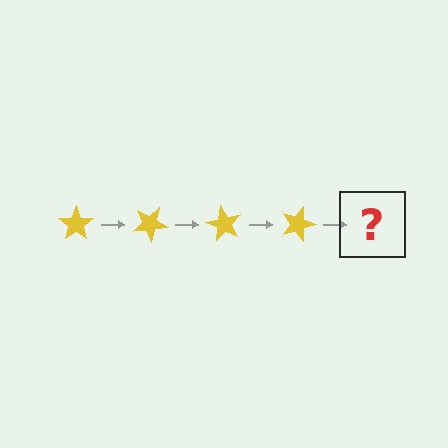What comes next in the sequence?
The next element should be a yellow star rotated 120 degrees.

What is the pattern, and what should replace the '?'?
The pattern is that the star rotates 30 degrees each step. The '?' should be a yellow star rotated 120 degrees.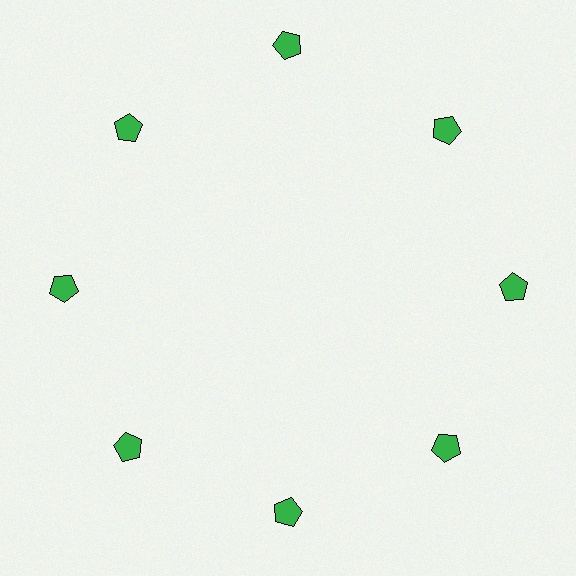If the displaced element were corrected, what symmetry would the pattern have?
It would have 8-fold rotational symmetry — the pattern would map onto itself every 45 degrees.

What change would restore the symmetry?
The symmetry would be restored by moving it inward, back onto the ring so that all 8 pentagons sit at equal angles and equal distance from the center.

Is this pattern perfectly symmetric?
No. The 8 green pentagons are arranged in a ring, but one element near the 12 o'clock position is pushed outward from the center, breaking the 8-fold rotational symmetry.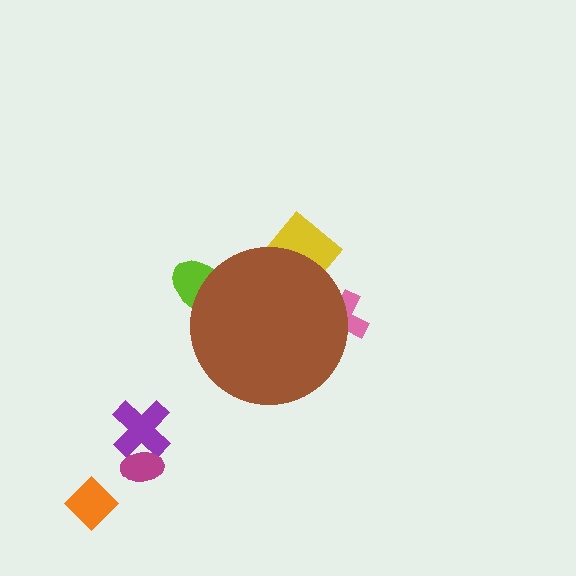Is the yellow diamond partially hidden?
Yes, the yellow diamond is partially hidden behind the brown circle.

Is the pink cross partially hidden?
Yes, the pink cross is partially hidden behind the brown circle.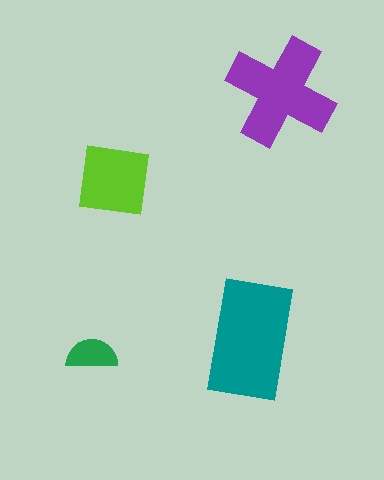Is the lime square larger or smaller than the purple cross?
Smaller.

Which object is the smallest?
The green semicircle.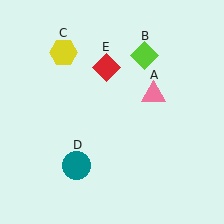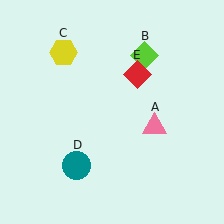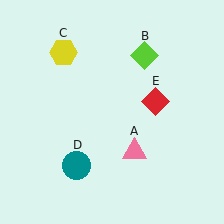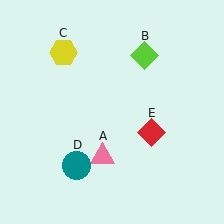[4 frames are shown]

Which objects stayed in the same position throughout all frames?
Lime diamond (object B) and yellow hexagon (object C) and teal circle (object D) remained stationary.